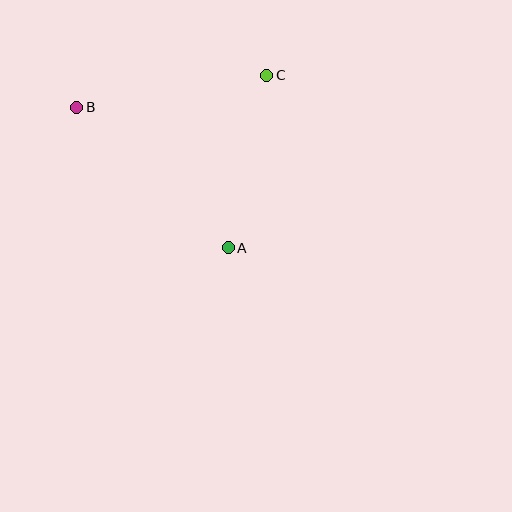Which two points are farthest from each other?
Points A and B are farthest from each other.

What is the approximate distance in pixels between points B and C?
The distance between B and C is approximately 192 pixels.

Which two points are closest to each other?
Points A and C are closest to each other.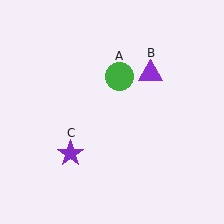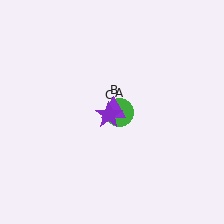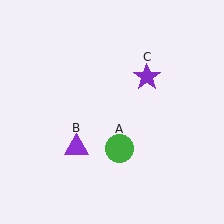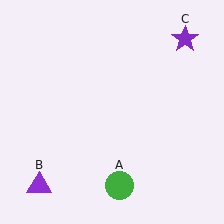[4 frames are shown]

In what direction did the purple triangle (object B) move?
The purple triangle (object B) moved down and to the left.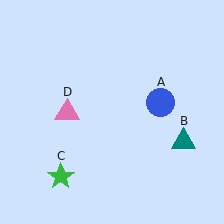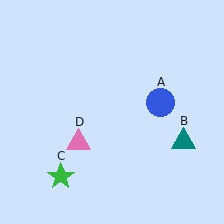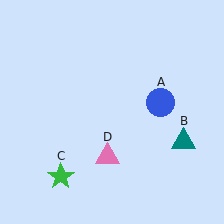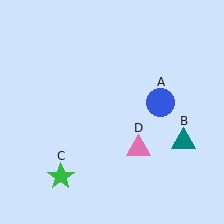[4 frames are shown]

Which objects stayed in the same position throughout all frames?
Blue circle (object A) and teal triangle (object B) and green star (object C) remained stationary.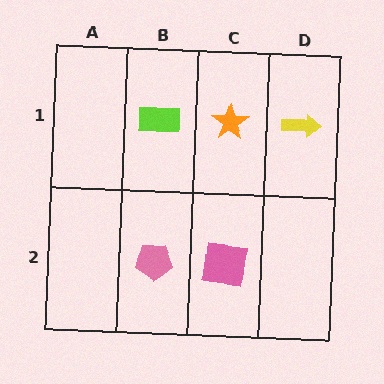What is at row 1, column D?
A yellow arrow.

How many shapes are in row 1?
3 shapes.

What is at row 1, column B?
A lime rectangle.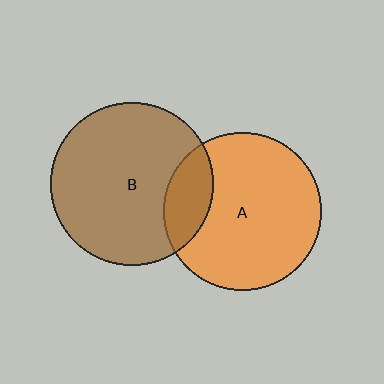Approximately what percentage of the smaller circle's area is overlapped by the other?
Approximately 20%.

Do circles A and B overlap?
Yes.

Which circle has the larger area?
Circle B (brown).